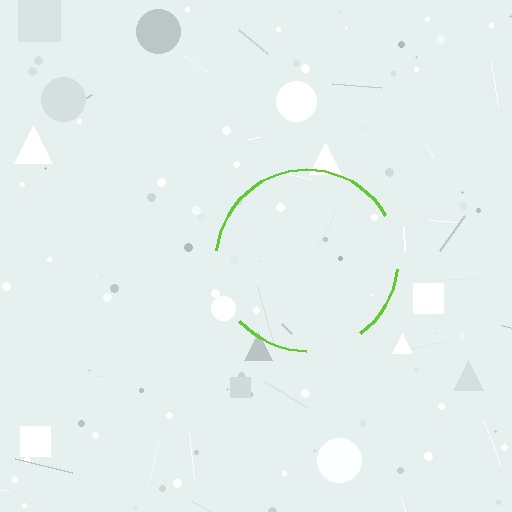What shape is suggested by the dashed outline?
The dashed outline suggests a circle.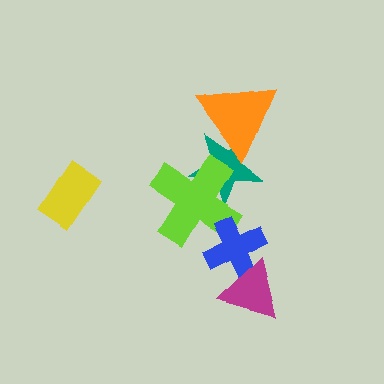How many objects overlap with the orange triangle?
1 object overlaps with the orange triangle.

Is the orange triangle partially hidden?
No, no other shape covers it.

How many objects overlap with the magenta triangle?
1 object overlaps with the magenta triangle.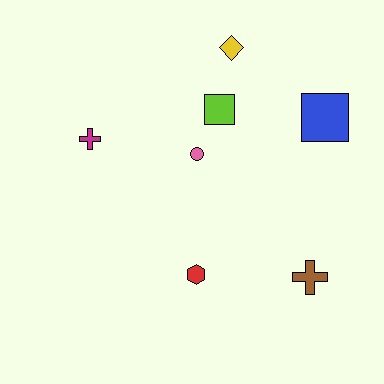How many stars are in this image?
There are no stars.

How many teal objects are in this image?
There are no teal objects.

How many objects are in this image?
There are 7 objects.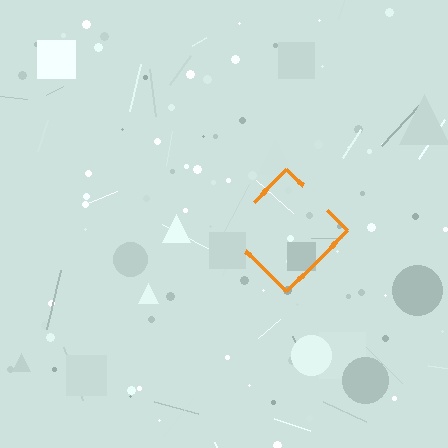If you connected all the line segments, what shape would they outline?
They would outline a diamond.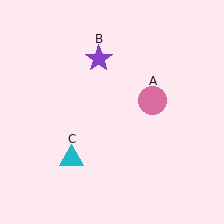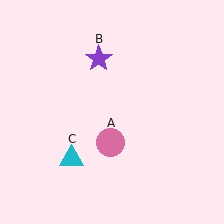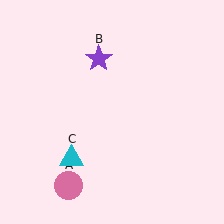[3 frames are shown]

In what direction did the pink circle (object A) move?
The pink circle (object A) moved down and to the left.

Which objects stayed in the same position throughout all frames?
Purple star (object B) and cyan triangle (object C) remained stationary.